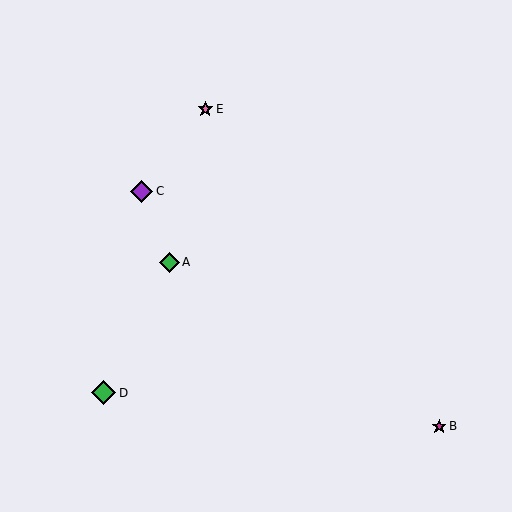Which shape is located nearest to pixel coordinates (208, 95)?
The pink star (labeled E) at (205, 109) is nearest to that location.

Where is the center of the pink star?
The center of the pink star is at (205, 109).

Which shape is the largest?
The green diamond (labeled D) is the largest.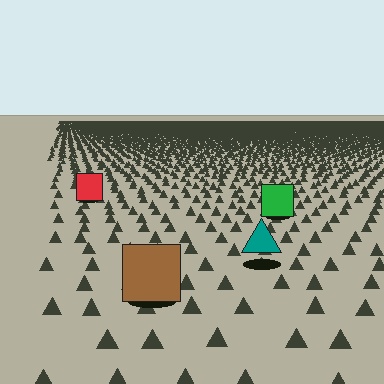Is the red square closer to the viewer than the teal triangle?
No. The teal triangle is closer — you can tell from the texture gradient: the ground texture is coarser near it.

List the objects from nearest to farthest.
From nearest to farthest: the brown square, the teal triangle, the green square, the red square.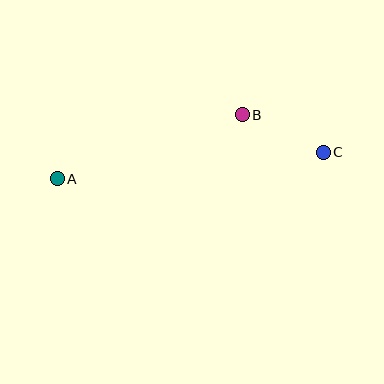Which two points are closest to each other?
Points B and C are closest to each other.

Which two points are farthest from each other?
Points A and C are farthest from each other.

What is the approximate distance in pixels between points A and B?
The distance between A and B is approximately 196 pixels.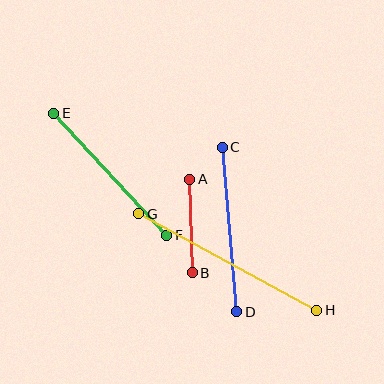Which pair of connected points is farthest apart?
Points G and H are farthest apart.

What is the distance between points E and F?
The distance is approximately 166 pixels.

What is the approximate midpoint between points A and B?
The midpoint is at approximately (191, 226) pixels.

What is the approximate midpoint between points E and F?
The midpoint is at approximately (110, 174) pixels.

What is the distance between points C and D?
The distance is approximately 165 pixels.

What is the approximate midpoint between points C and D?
The midpoint is at approximately (229, 230) pixels.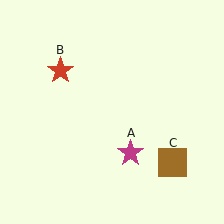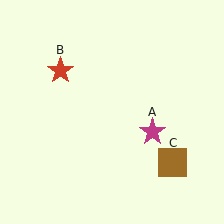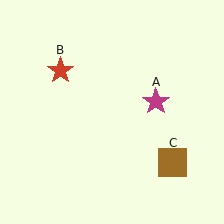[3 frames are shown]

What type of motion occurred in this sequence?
The magenta star (object A) rotated counterclockwise around the center of the scene.